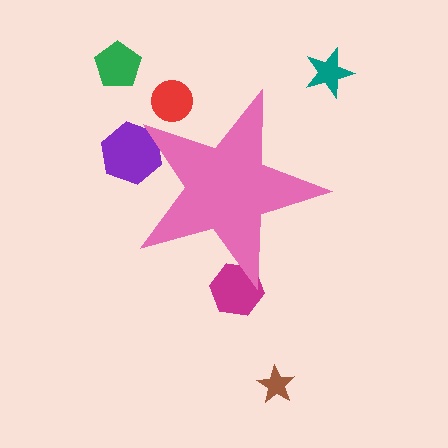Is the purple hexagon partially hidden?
Yes, the purple hexagon is partially hidden behind the pink star.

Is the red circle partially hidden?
Yes, the red circle is partially hidden behind the pink star.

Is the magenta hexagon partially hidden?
Yes, the magenta hexagon is partially hidden behind the pink star.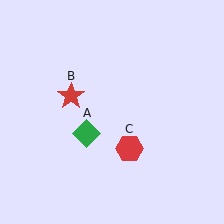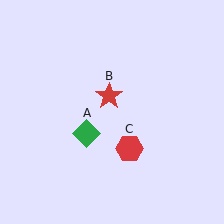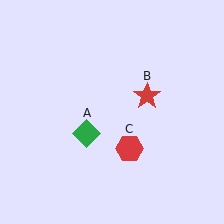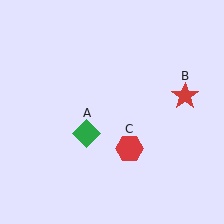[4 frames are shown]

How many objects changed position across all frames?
1 object changed position: red star (object B).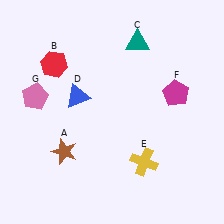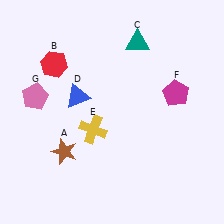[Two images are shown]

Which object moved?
The yellow cross (E) moved left.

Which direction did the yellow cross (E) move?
The yellow cross (E) moved left.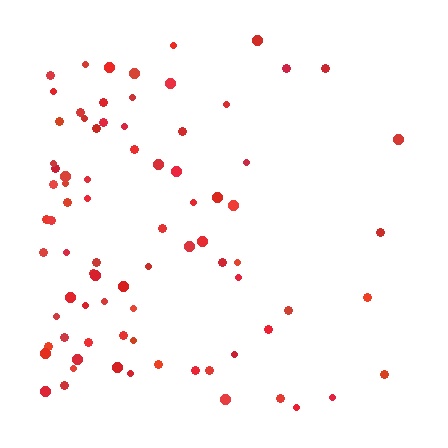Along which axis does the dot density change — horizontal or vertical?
Horizontal.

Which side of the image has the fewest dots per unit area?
The right.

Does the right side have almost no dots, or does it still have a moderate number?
Still a moderate number, just noticeably fewer than the left.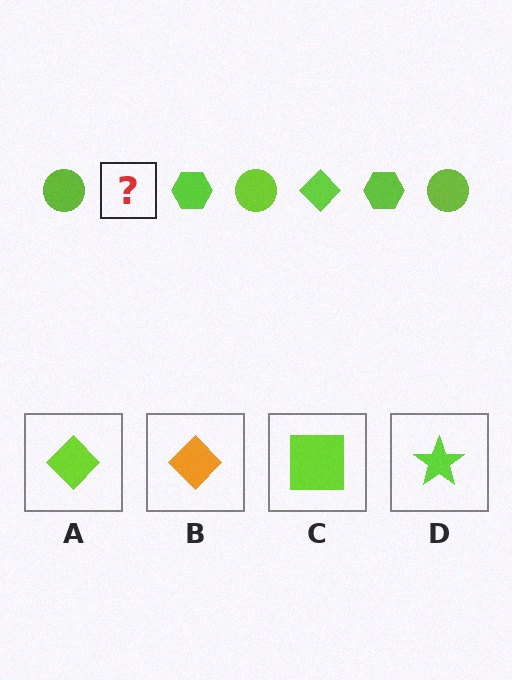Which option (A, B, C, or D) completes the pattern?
A.